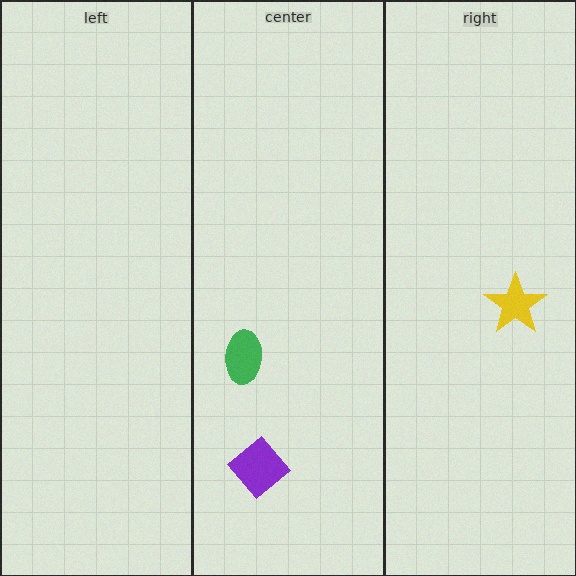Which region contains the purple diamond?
The center region.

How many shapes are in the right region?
1.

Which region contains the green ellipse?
The center region.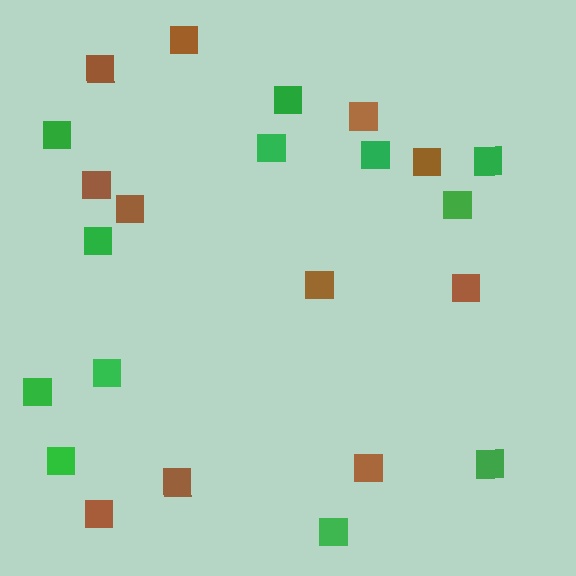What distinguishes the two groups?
There are 2 groups: one group of brown squares (11) and one group of green squares (12).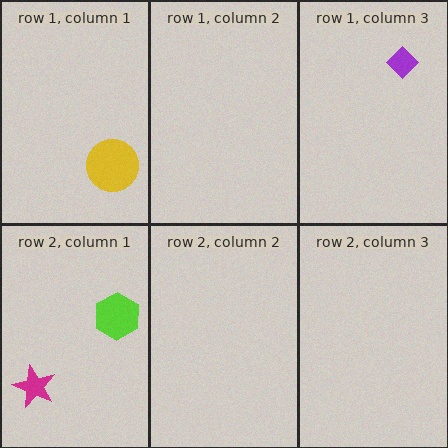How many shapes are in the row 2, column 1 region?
2.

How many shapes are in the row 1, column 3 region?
1.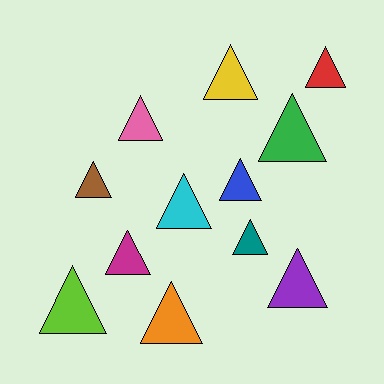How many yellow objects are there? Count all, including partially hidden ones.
There is 1 yellow object.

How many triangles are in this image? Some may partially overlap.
There are 12 triangles.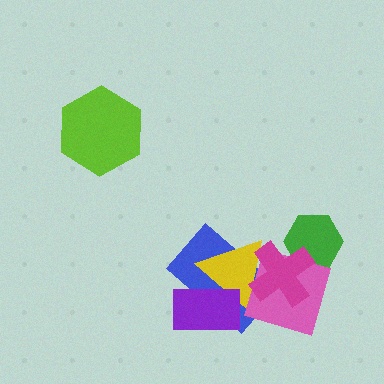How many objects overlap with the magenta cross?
4 objects overlap with the magenta cross.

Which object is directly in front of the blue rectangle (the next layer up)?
The yellow triangle is directly in front of the blue rectangle.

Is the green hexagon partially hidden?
Yes, it is partially covered by another shape.